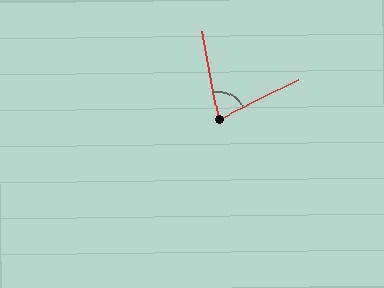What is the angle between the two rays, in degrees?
Approximately 75 degrees.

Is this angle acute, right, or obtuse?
It is acute.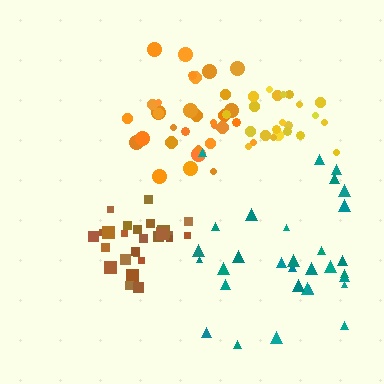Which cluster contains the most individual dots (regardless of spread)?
Orange (32).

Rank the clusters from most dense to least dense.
brown, yellow, orange, teal.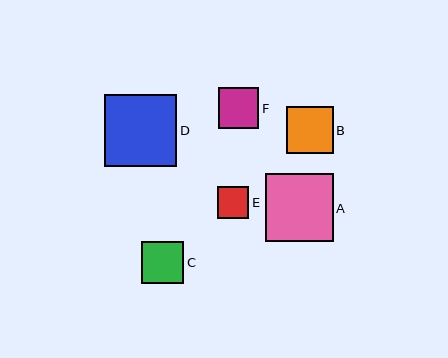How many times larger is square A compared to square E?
Square A is approximately 2.1 times the size of square E.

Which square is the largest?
Square D is the largest with a size of approximately 72 pixels.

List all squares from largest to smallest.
From largest to smallest: D, A, B, C, F, E.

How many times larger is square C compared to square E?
Square C is approximately 1.3 times the size of square E.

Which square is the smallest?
Square E is the smallest with a size of approximately 31 pixels.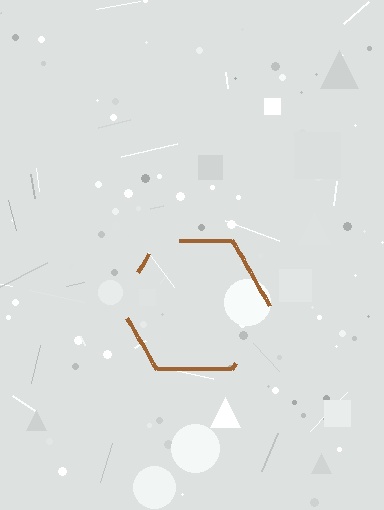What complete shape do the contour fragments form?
The contour fragments form a hexagon.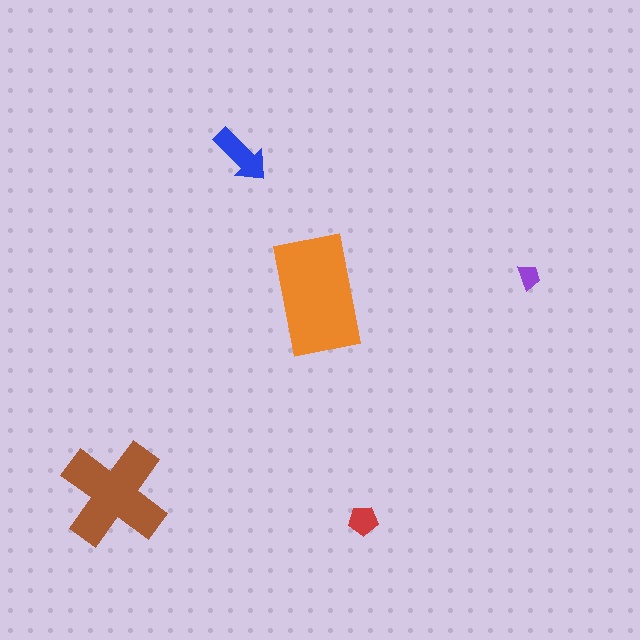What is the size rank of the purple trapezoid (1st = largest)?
5th.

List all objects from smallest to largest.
The purple trapezoid, the red pentagon, the blue arrow, the brown cross, the orange rectangle.